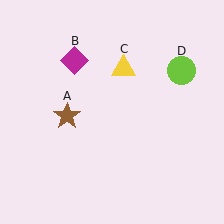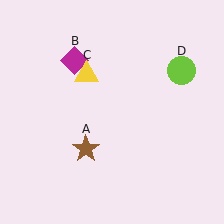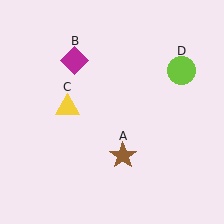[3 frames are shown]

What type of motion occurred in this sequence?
The brown star (object A), yellow triangle (object C) rotated counterclockwise around the center of the scene.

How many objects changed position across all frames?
2 objects changed position: brown star (object A), yellow triangle (object C).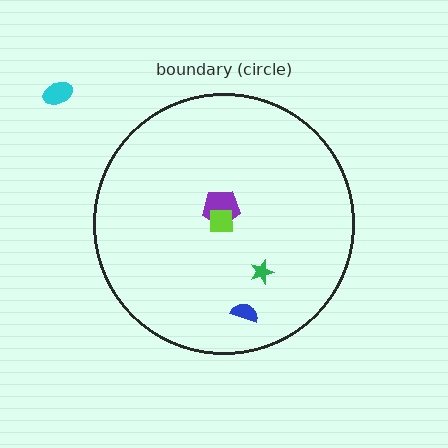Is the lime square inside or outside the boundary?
Inside.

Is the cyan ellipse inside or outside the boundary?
Outside.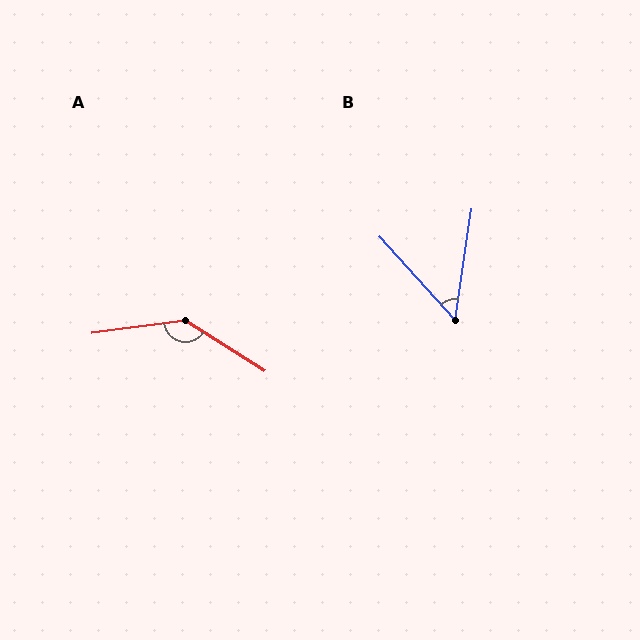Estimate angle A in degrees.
Approximately 140 degrees.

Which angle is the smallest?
B, at approximately 51 degrees.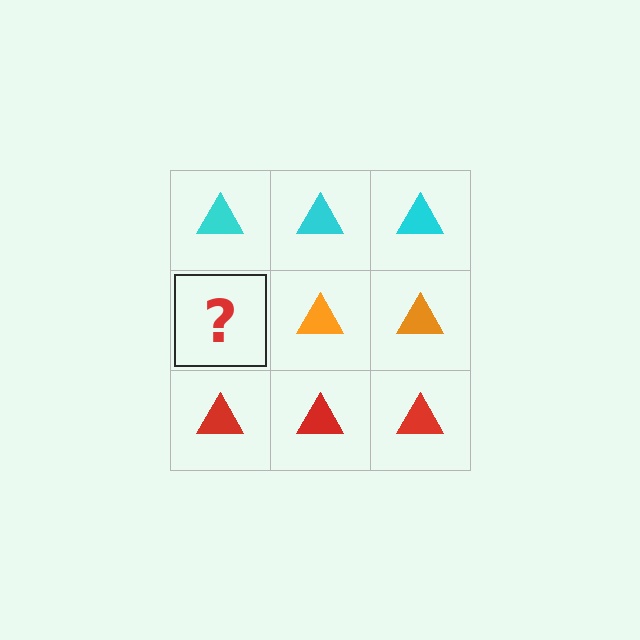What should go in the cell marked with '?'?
The missing cell should contain an orange triangle.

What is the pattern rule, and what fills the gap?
The rule is that each row has a consistent color. The gap should be filled with an orange triangle.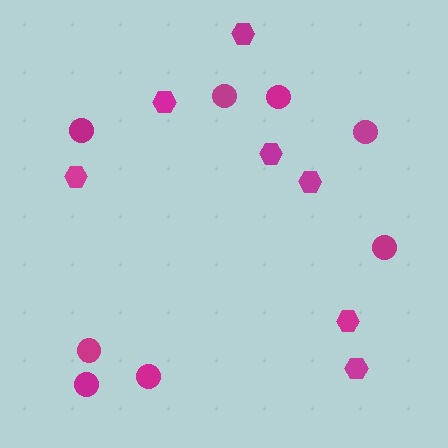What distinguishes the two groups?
There are 2 groups: one group of circles (8) and one group of hexagons (7).